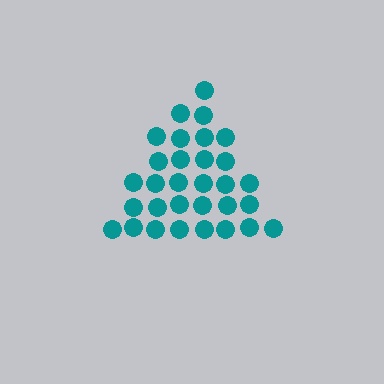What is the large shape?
The large shape is a triangle.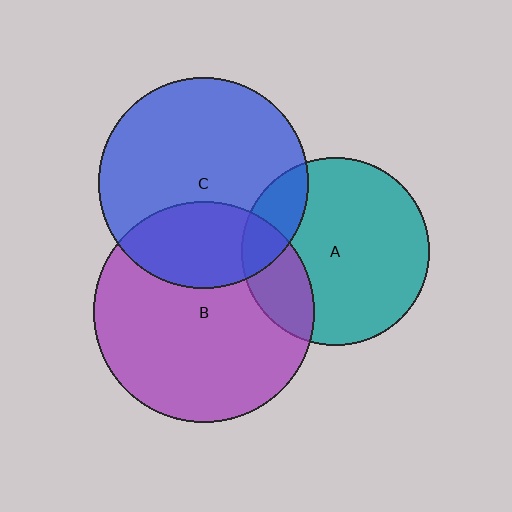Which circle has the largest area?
Circle B (purple).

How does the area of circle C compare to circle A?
Approximately 1.3 times.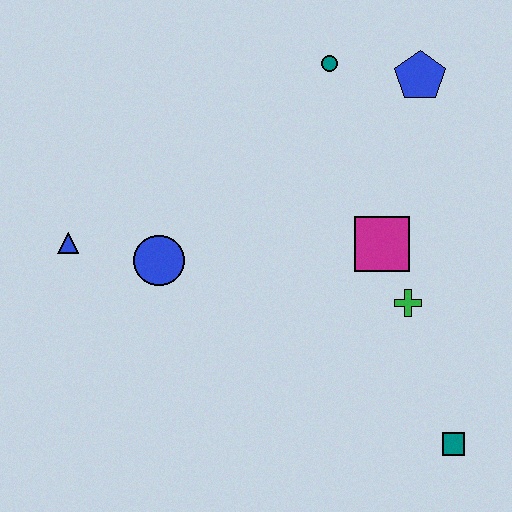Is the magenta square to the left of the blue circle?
No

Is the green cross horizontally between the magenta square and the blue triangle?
No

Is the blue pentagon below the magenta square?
No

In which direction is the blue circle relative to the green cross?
The blue circle is to the left of the green cross.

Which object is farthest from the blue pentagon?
The blue triangle is farthest from the blue pentagon.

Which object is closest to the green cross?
The magenta square is closest to the green cross.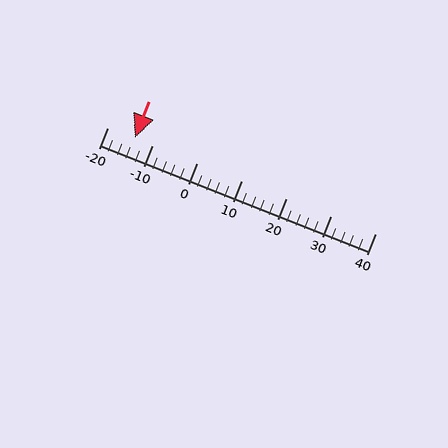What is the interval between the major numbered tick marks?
The major tick marks are spaced 10 units apart.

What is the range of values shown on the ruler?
The ruler shows values from -20 to 40.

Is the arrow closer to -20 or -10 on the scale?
The arrow is closer to -10.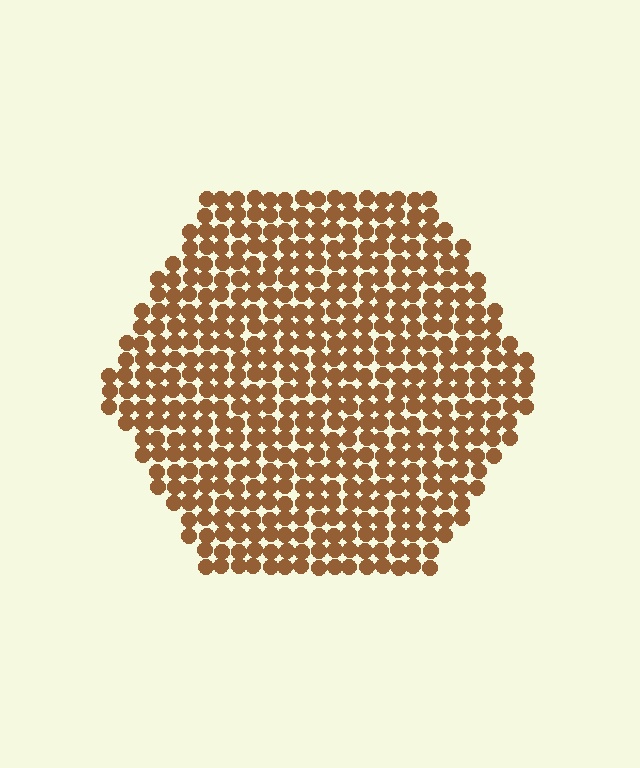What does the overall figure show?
The overall figure shows a hexagon.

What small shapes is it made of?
It is made of small circles.